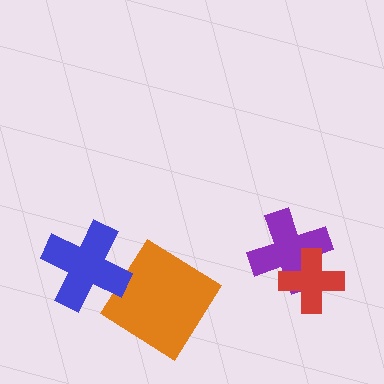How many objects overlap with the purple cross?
1 object overlaps with the purple cross.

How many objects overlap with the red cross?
1 object overlaps with the red cross.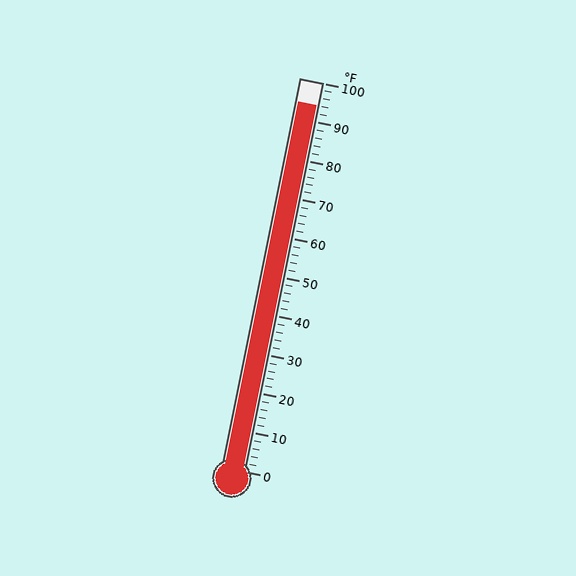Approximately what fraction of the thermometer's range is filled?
The thermometer is filled to approximately 95% of its range.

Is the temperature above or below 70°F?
The temperature is above 70°F.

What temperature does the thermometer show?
The thermometer shows approximately 94°F.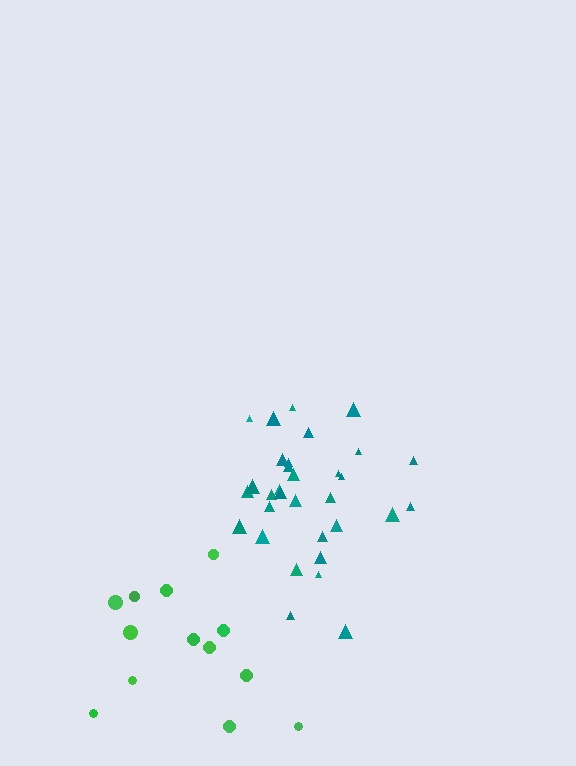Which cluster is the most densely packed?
Teal.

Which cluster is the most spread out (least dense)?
Green.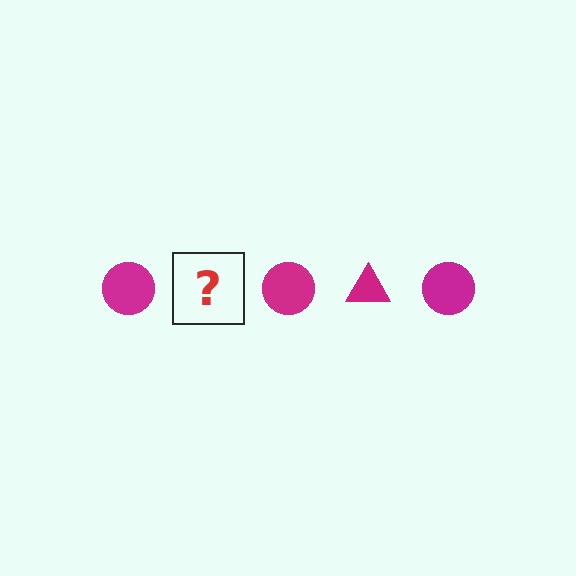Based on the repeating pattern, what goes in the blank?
The blank should be a magenta triangle.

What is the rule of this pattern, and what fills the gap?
The rule is that the pattern cycles through circle, triangle shapes in magenta. The gap should be filled with a magenta triangle.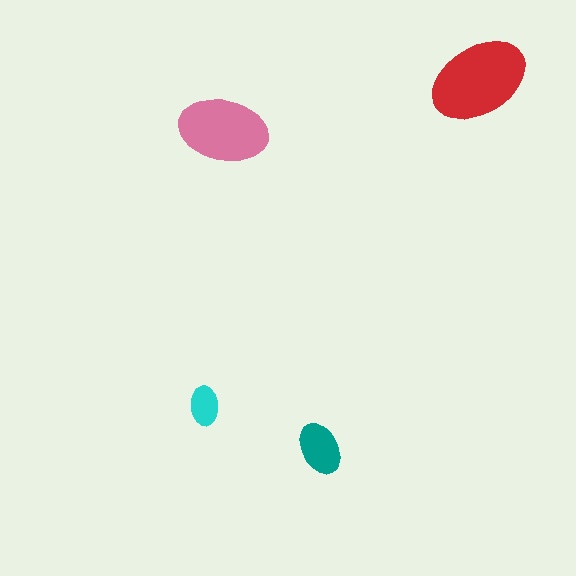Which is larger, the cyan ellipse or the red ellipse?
The red one.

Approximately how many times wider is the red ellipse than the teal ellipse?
About 2 times wider.